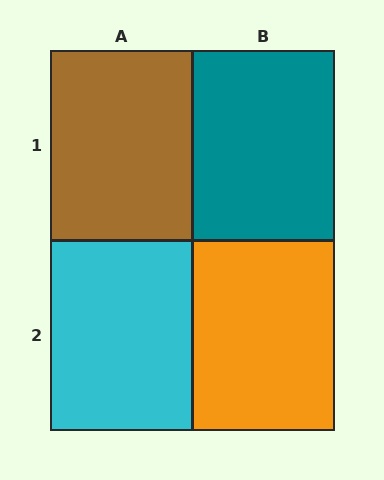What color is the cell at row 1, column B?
Teal.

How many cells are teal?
1 cell is teal.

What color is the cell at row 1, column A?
Brown.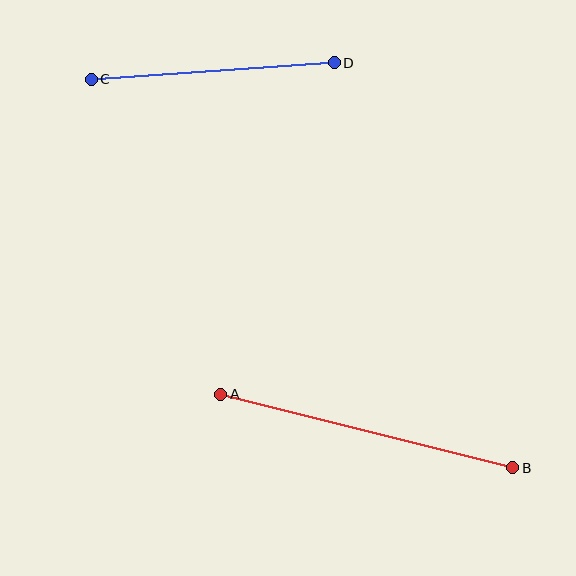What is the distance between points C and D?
The distance is approximately 243 pixels.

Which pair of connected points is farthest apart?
Points A and B are farthest apart.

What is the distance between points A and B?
The distance is approximately 301 pixels.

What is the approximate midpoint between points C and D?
The midpoint is at approximately (213, 71) pixels.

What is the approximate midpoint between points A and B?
The midpoint is at approximately (367, 431) pixels.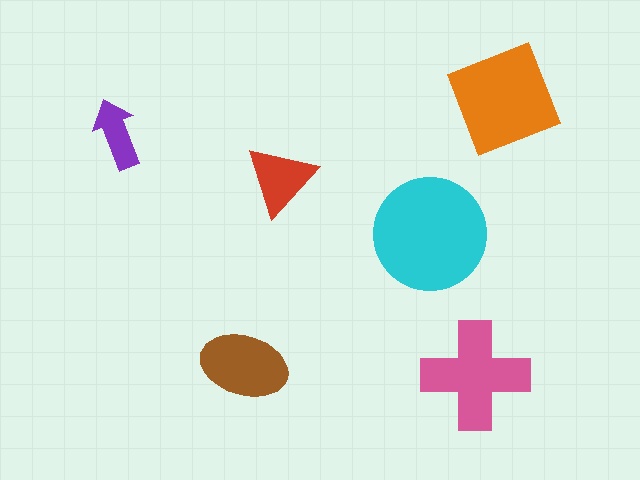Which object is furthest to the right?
The orange square is rightmost.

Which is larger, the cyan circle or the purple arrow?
The cyan circle.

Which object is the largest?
The cyan circle.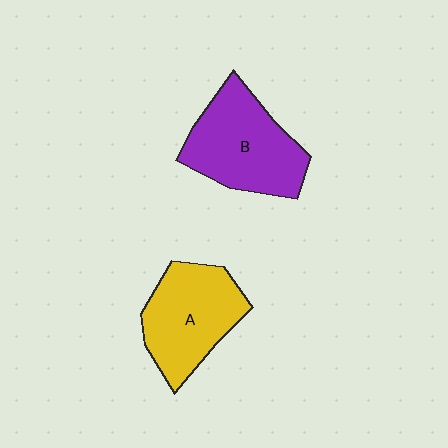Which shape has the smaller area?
Shape A (yellow).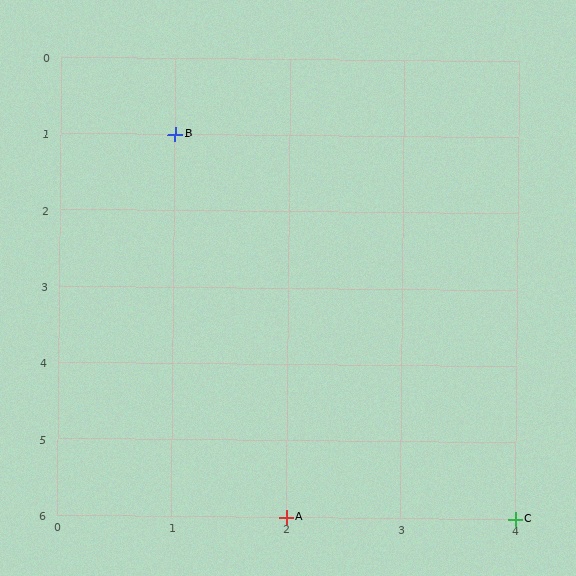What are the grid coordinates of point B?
Point B is at grid coordinates (1, 1).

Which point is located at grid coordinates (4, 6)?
Point C is at (4, 6).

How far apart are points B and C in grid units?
Points B and C are 3 columns and 5 rows apart (about 5.8 grid units diagonally).